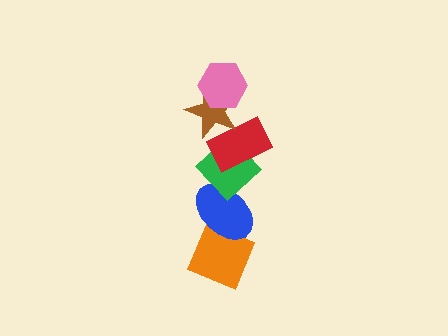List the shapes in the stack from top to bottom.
From top to bottom: the pink hexagon, the brown star, the red rectangle, the green diamond, the blue ellipse, the orange diamond.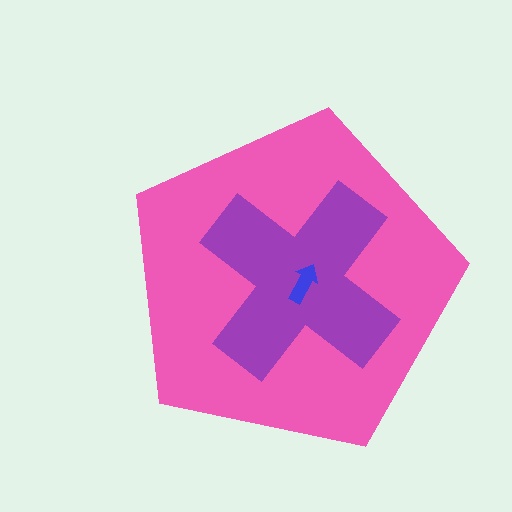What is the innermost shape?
The blue arrow.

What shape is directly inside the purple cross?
The blue arrow.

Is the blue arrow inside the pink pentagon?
Yes.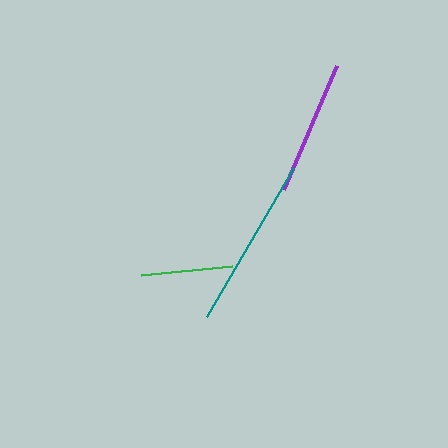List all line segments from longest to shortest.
From longest to shortest: teal, purple, green.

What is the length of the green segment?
The green segment is approximately 92 pixels long.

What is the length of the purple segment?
The purple segment is approximately 134 pixels long.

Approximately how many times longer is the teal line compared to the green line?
The teal line is approximately 1.9 times the length of the green line.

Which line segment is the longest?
The teal line is the longest at approximately 173 pixels.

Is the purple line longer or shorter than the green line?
The purple line is longer than the green line.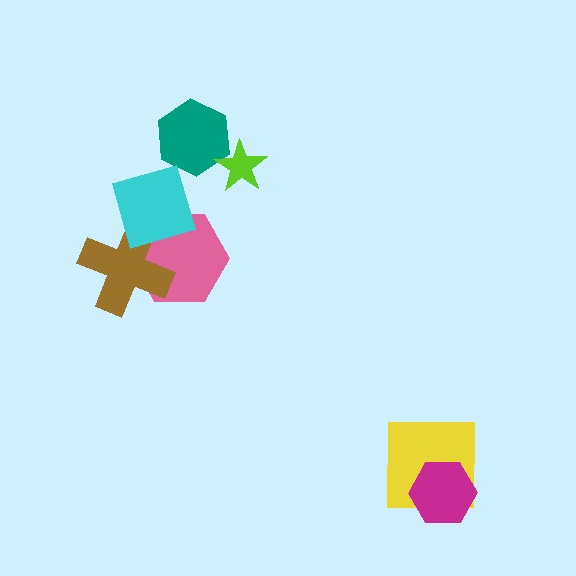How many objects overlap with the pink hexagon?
2 objects overlap with the pink hexagon.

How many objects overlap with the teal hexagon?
1 object overlaps with the teal hexagon.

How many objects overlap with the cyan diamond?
2 objects overlap with the cyan diamond.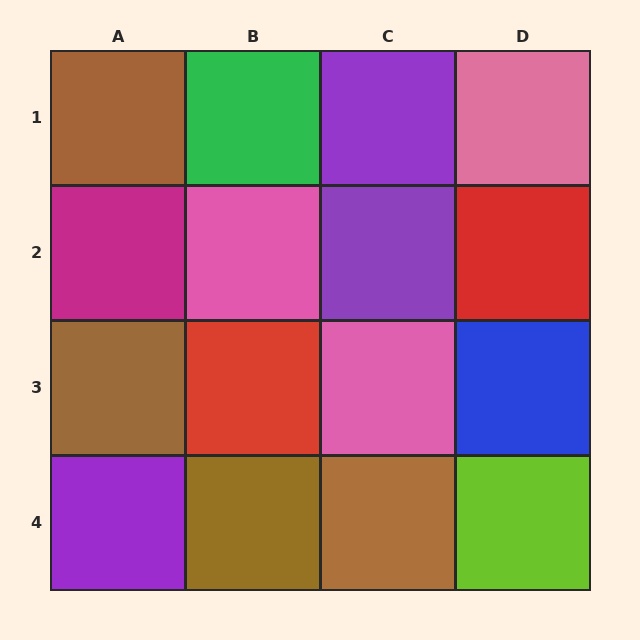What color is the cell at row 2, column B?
Pink.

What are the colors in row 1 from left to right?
Brown, green, purple, pink.